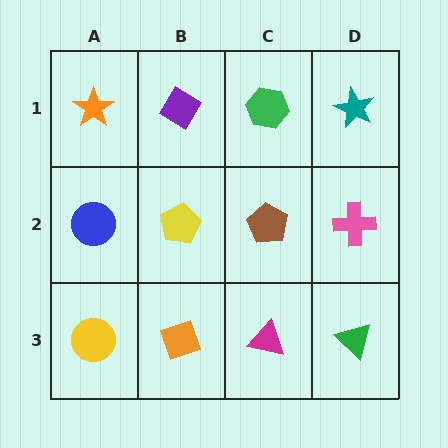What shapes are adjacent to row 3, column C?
A brown pentagon (row 2, column C), an orange diamond (row 3, column B), a green triangle (row 3, column D).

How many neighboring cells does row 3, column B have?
3.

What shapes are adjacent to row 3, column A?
A blue circle (row 2, column A), an orange diamond (row 3, column B).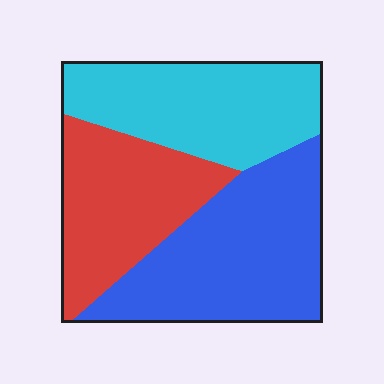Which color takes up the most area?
Blue, at roughly 40%.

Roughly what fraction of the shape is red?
Red takes up between a sixth and a third of the shape.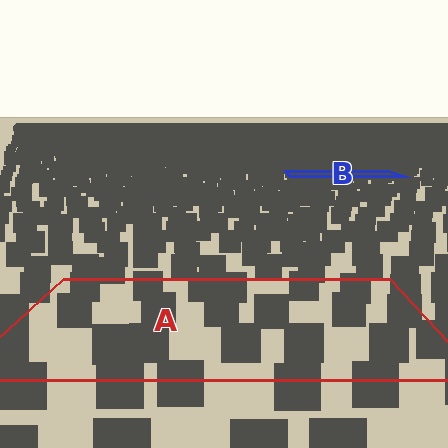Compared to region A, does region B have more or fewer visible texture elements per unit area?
Region B has more texture elements per unit area — they are packed more densely because it is farther away.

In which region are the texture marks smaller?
The texture marks are smaller in region B, because it is farther away.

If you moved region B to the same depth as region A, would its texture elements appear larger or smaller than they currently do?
They would appear larger. At a closer depth, the same texture elements are projected at a bigger on-screen size.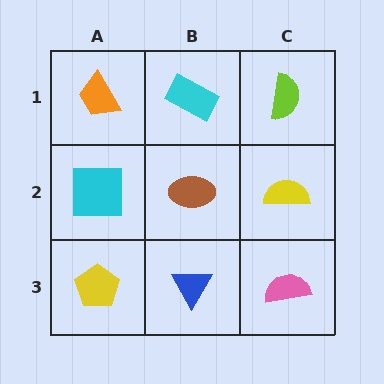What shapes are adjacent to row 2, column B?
A cyan rectangle (row 1, column B), a blue triangle (row 3, column B), a cyan square (row 2, column A), a yellow semicircle (row 2, column C).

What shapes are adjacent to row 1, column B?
A brown ellipse (row 2, column B), an orange trapezoid (row 1, column A), a lime semicircle (row 1, column C).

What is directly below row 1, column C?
A yellow semicircle.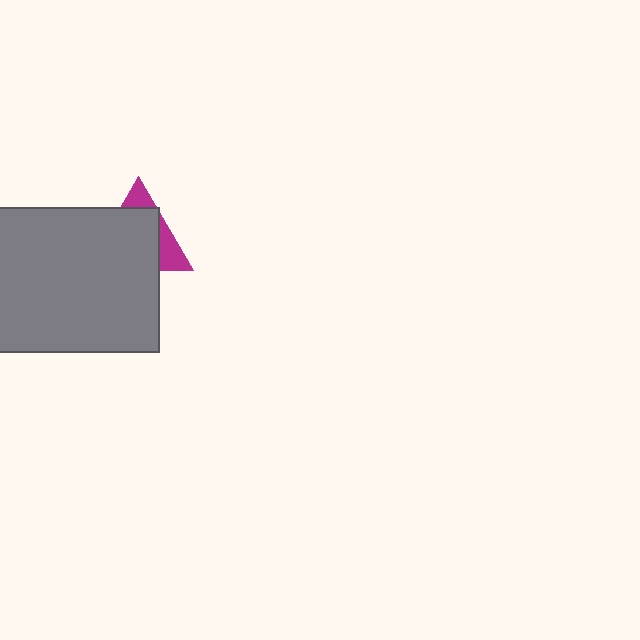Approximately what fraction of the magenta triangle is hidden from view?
Roughly 69% of the magenta triangle is hidden behind the gray rectangle.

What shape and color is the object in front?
The object in front is a gray rectangle.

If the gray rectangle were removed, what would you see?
You would see the complete magenta triangle.